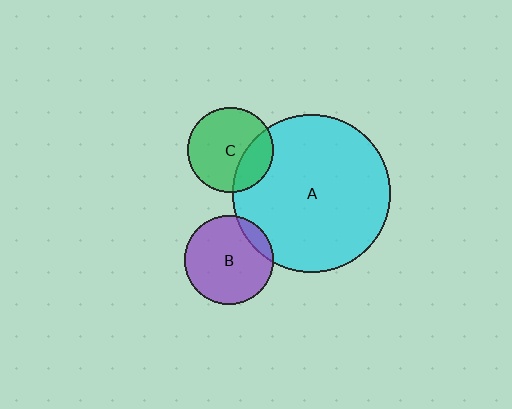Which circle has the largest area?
Circle A (cyan).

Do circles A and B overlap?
Yes.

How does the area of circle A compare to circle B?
Approximately 3.1 times.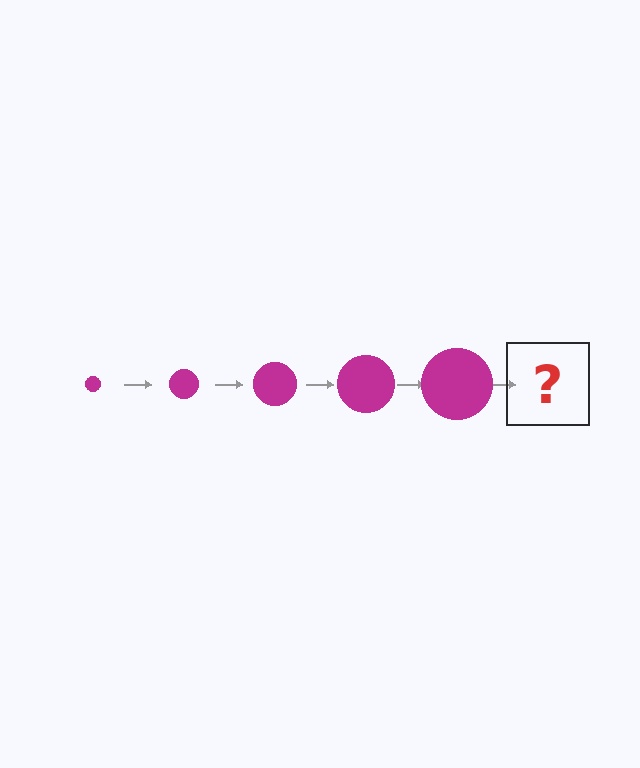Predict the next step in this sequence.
The next step is a magenta circle, larger than the previous one.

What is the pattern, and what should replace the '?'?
The pattern is that the circle gets progressively larger each step. The '?' should be a magenta circle, larger than the previous one.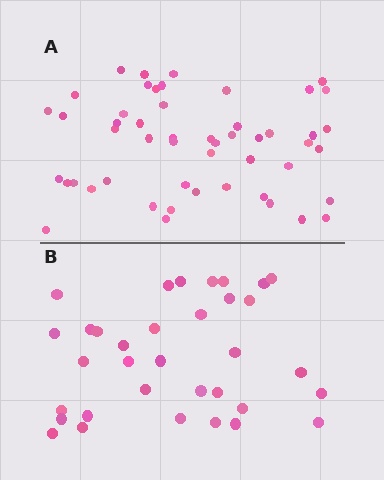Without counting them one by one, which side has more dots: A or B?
Region A (the top region) has more dots.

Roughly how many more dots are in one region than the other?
Region A has approximately 15 more dots than region B.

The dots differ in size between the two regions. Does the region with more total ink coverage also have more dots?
No. Region B has more total ink coverage because its dots are larger, but region A actually contains more individual dots. Total area can be misleading — the number of items is what matters here.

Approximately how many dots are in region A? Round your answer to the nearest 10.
About 50 dots. (The exact count is 51, which rounds to 50.)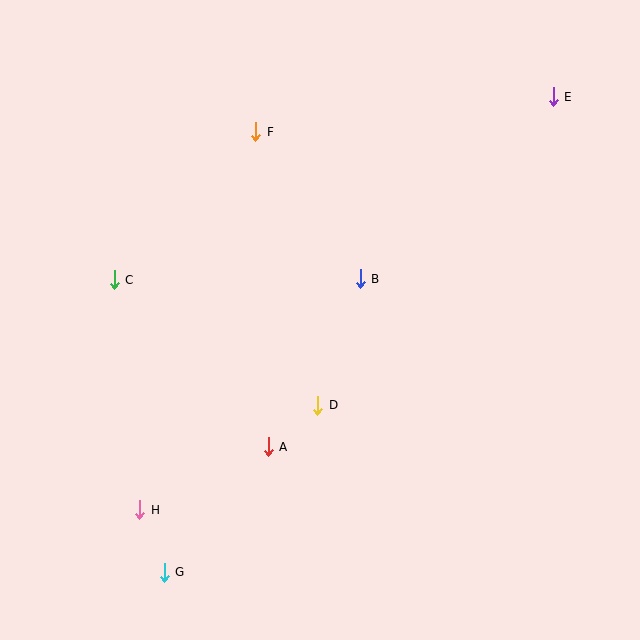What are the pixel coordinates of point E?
Point E is at (553, 97).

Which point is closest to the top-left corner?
Point F is closest to the top-left corner.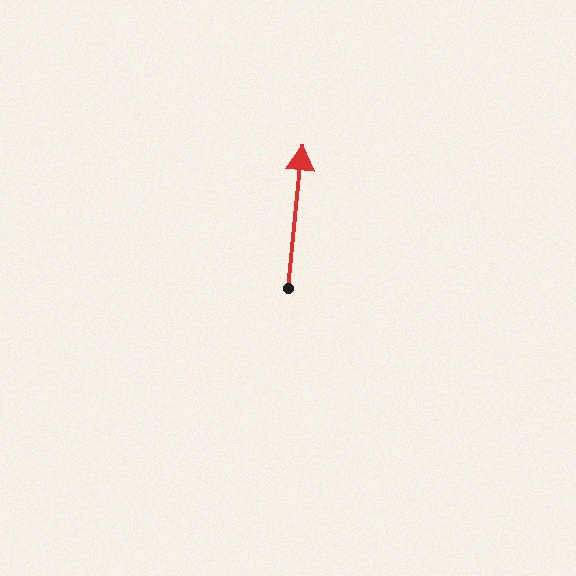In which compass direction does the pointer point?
North.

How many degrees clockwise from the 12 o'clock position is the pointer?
Approximately 6 degrees.